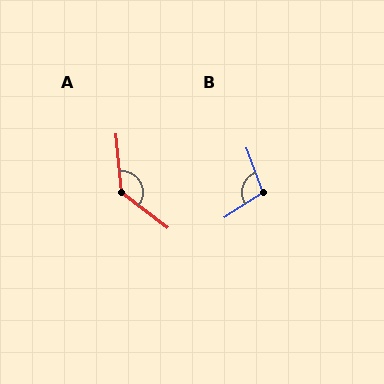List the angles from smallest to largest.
B (102°), A (133°).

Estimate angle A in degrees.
Approximately 133 degrees.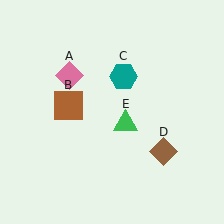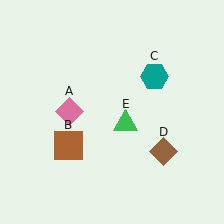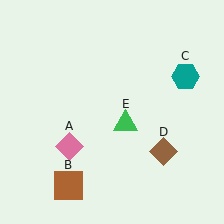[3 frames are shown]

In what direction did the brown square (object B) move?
The brown square (object B) moved down.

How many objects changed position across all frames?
3 objects changed position: pink diamond (object A), brown square (object B), teal hexagon (object C).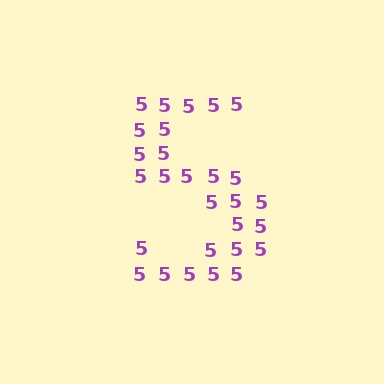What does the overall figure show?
The overall figure shows the digit 5.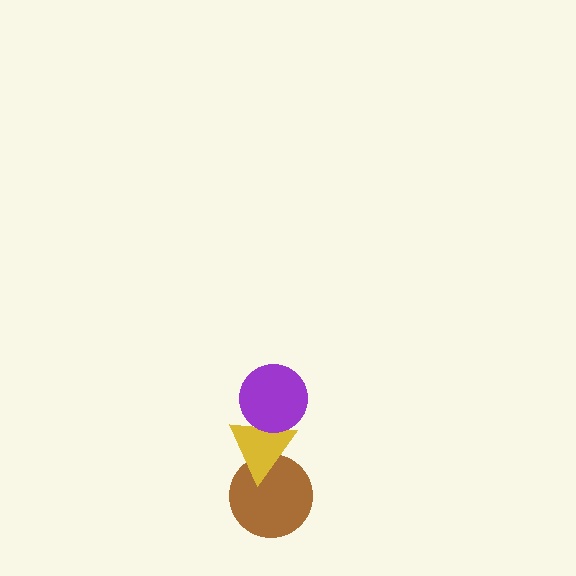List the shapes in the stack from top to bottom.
From top to bottom: the purple circle, the yellow triangle, the brown circle.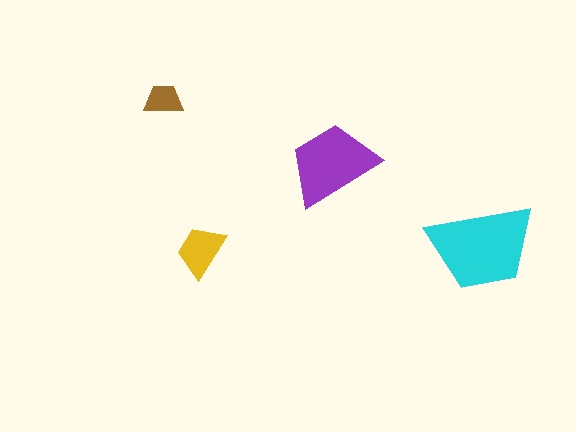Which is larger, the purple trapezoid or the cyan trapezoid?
The cyan one.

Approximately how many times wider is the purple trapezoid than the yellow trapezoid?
About 1.5 times wider.